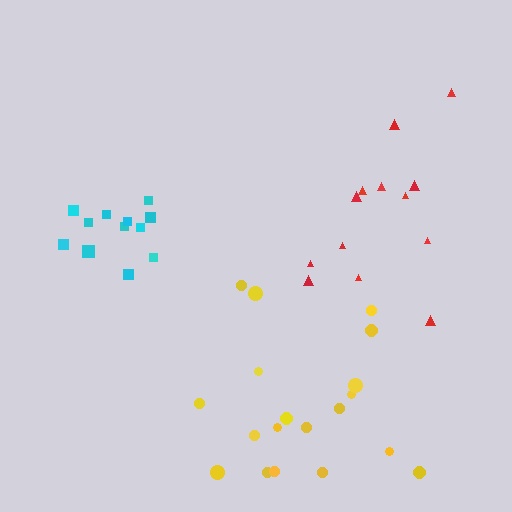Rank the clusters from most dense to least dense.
cyan, yellow, red.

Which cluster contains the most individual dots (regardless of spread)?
Yellow (19).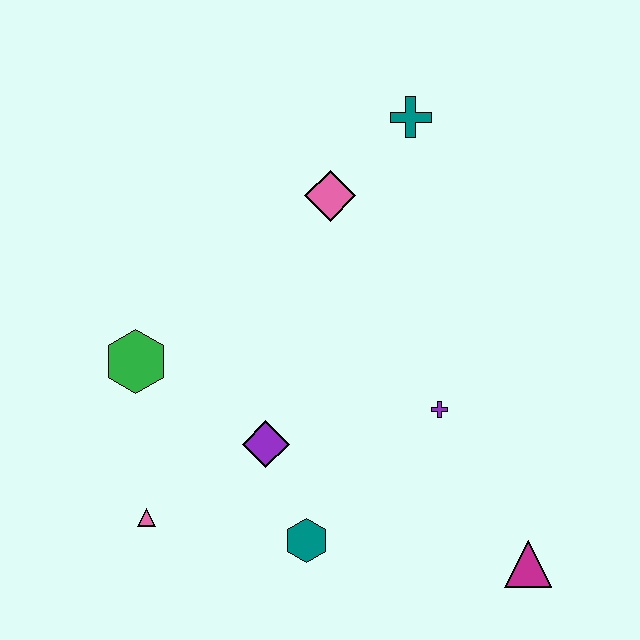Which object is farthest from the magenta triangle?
The teal cross is farthest from the magenta triangle.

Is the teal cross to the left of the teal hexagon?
No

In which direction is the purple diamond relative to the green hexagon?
The purple diamond is to the right of the green hexagon.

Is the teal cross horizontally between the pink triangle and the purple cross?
Yes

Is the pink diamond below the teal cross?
Yes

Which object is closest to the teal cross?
The pink diamond is closest to the teal cross.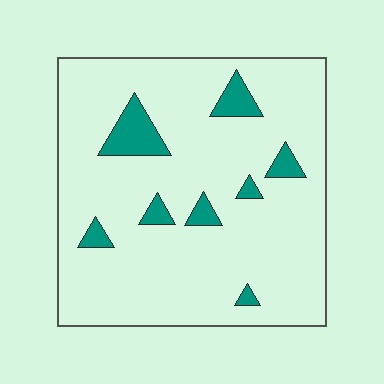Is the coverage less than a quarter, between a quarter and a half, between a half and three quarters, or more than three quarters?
Less than a quarter.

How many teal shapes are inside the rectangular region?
8.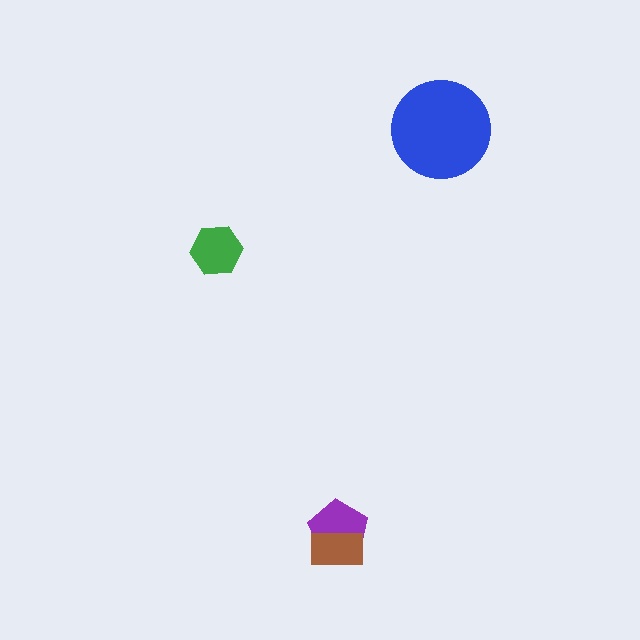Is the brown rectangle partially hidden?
No, no other shape covers it.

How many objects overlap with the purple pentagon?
1 object overlaps with the purple pentagon.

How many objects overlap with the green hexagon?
0 objects overlap with the green hexagon.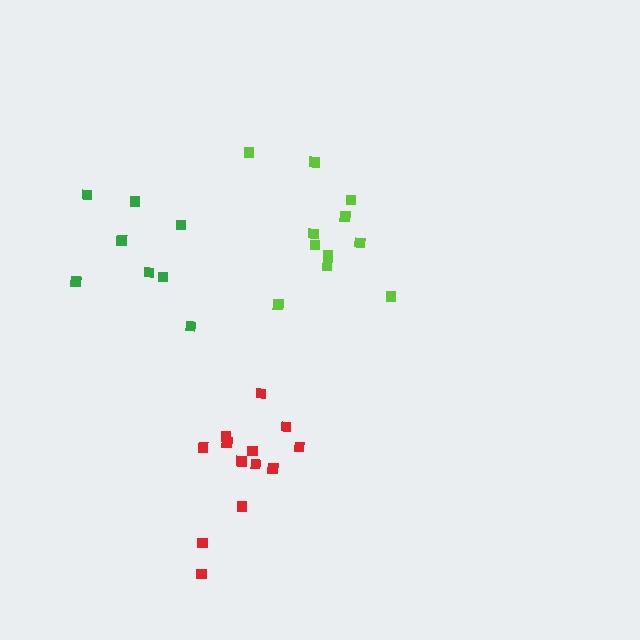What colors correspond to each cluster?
The clusters are colored: lime, red, green.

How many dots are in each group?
Group 1: 11 dots, Group 2: 13 dots, Group 3: 8 dots (32 total).